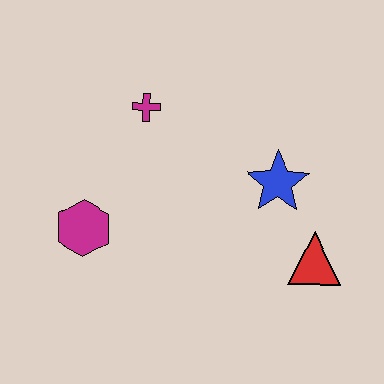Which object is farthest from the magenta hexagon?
The red triangle is farthest from the magenta hexagon.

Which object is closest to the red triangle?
The blue star is closest to the red triangle.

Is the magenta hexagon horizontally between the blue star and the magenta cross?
No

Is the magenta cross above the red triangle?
Yes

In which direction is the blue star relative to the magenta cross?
The blue star is to the right of the magenta cross.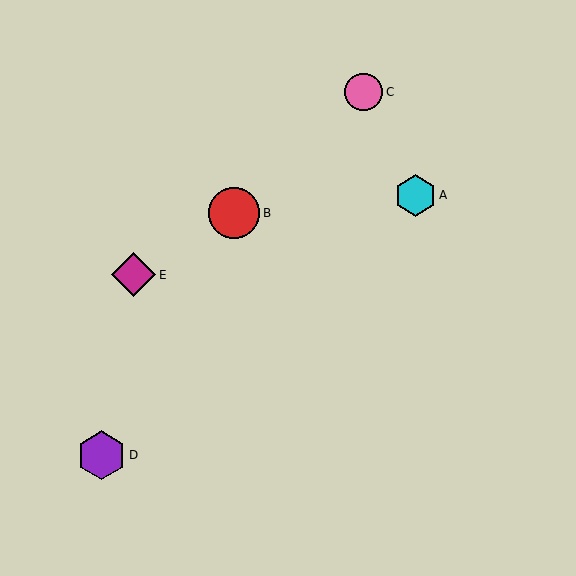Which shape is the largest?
The red circle (labeled B) is the largest.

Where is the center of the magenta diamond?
The center of the magenta diamond is at (134, 275).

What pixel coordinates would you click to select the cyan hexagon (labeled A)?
Click at (415, 195) to select the cyan hexagon A.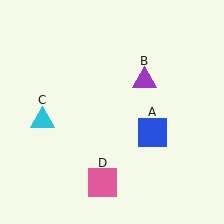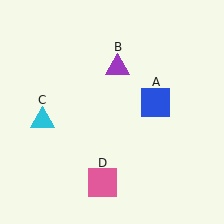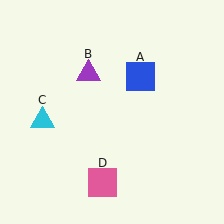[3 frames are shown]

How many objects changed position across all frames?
2 objects changed position: blue square (object A), purple triangle (object B).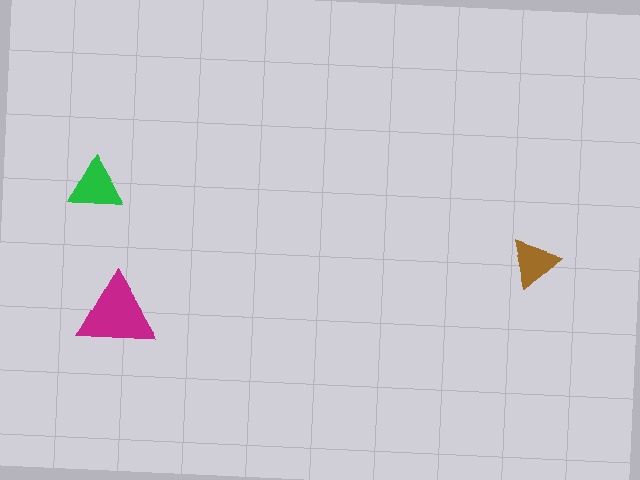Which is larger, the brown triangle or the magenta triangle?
The magenta one.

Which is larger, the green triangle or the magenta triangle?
The magenta one.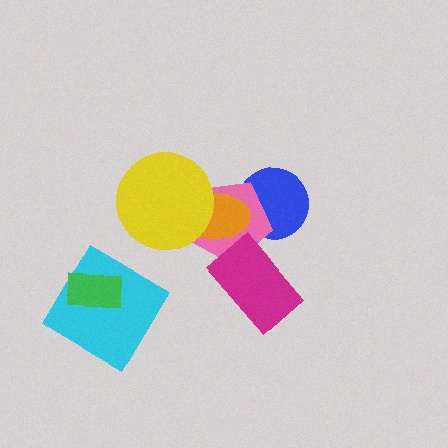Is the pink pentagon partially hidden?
Yes, it is partially covered by another shape.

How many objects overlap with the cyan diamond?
1 object overlaps with the cyan diamond.